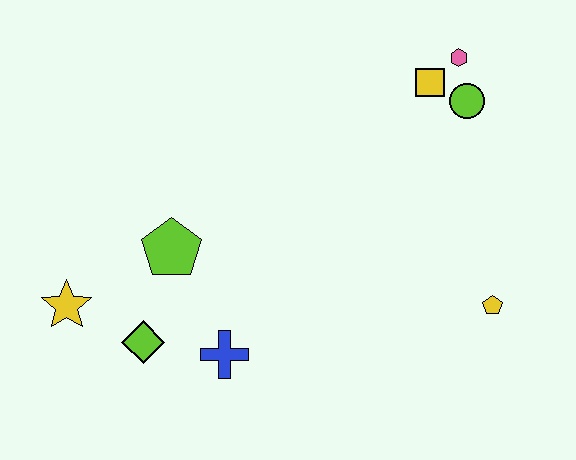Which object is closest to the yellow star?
The lime diamond is closest to the yellow star.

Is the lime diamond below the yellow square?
Yes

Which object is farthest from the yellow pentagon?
The yellow star is farthest from the yellow pentagon.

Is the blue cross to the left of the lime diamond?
No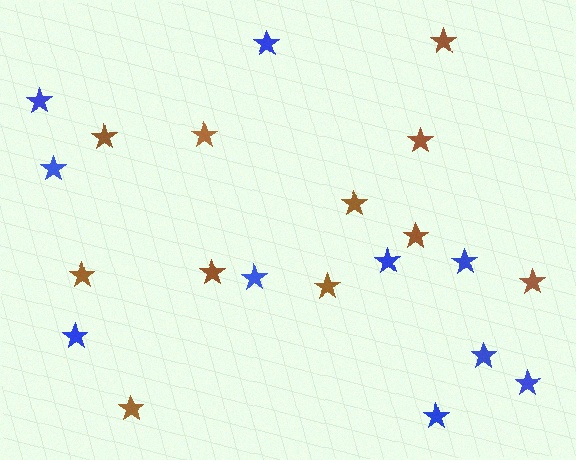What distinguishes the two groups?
There are 2 groups: one group of blue stars (10) and one group of brown stars (11).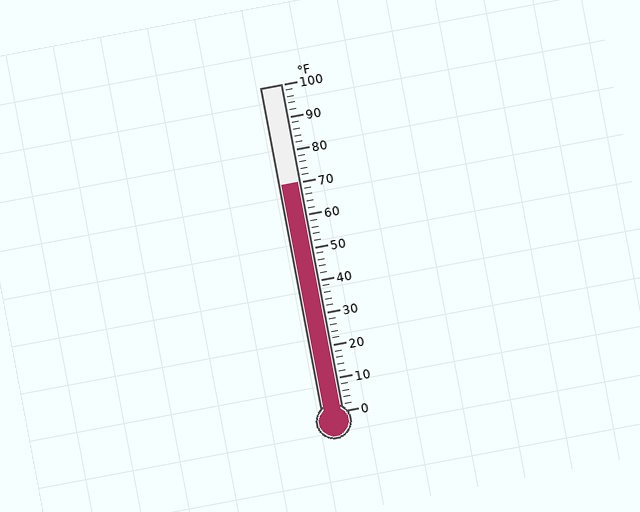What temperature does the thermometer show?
The thermometer shows approximately 70°F.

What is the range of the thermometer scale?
The thermometer scale ranges from 0°F to 100°F.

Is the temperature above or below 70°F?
The temperature is at 70°F.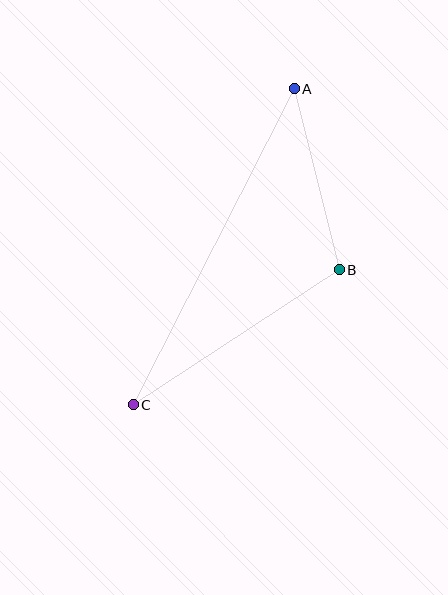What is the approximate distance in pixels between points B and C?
The distance between B and C is approximately 246 pixels.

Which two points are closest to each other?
Points A and B are closest to each other.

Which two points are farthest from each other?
Points A and C are farthest from each other.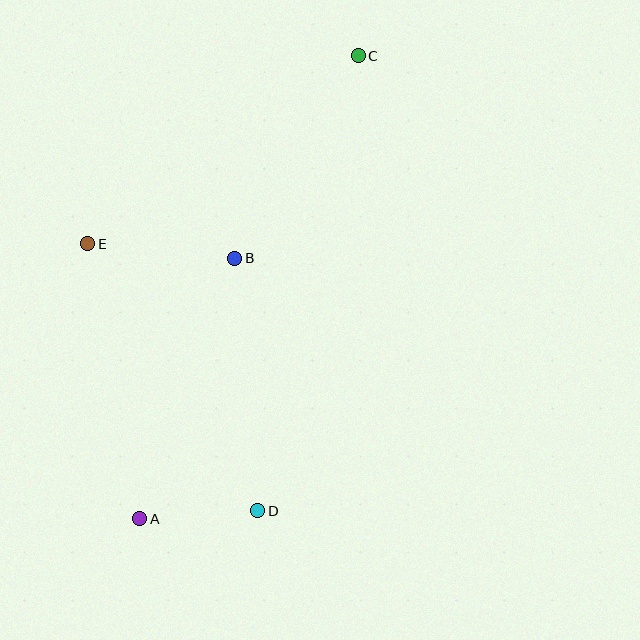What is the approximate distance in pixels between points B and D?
The distance between B and D is approximately 253 pixels.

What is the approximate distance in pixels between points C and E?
The distance between C and E is approximately 330 pixels.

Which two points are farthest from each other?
Points A and C are farthest from each other.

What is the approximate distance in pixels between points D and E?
The distance between D and E is approximately 316 pixels.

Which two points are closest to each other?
Points A and D are closest to each other.